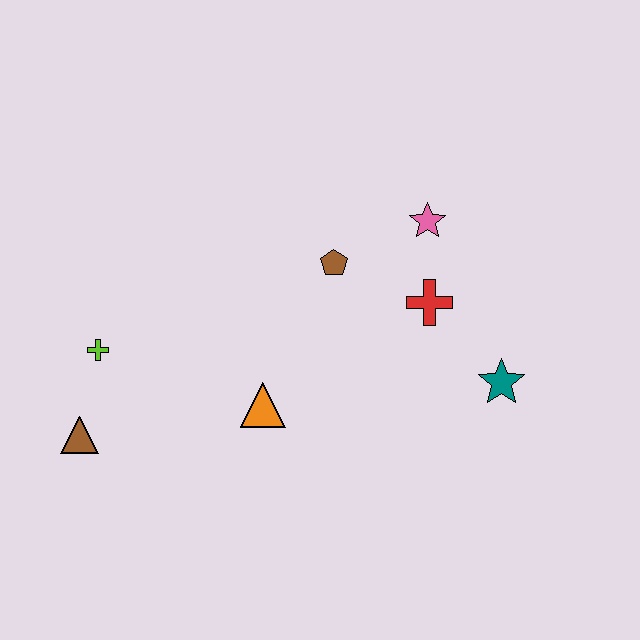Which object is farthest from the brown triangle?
The teal star is farthest from the brown triangle.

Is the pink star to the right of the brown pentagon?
Yes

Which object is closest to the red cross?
The pink star is closest to the red cross.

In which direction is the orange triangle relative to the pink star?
The orange triangle is below the pink star.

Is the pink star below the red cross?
No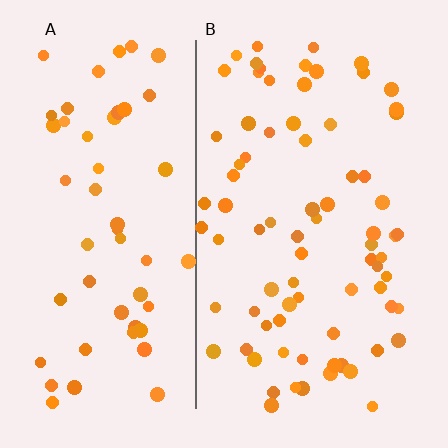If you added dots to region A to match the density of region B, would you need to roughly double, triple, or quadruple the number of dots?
Approximately double.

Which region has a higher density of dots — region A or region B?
B (the right).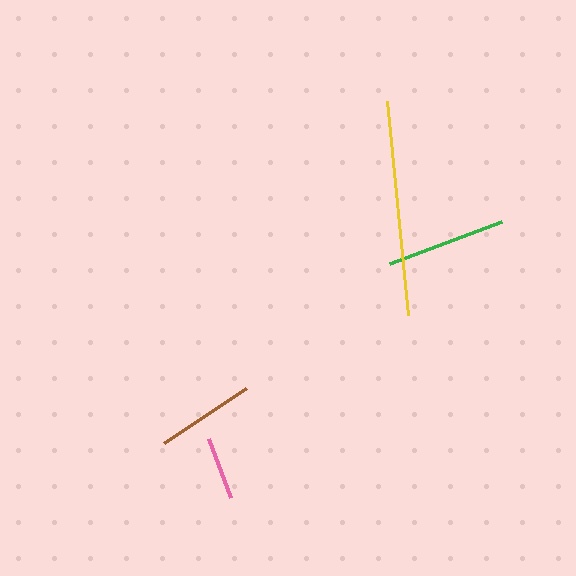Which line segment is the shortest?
The pink line is the shortest at approximately 63 pixels.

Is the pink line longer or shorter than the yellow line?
The yellow line is longer than the pink line.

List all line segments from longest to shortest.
From longest to shortest: yellow, green, brown, pink.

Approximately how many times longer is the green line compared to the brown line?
The green line is approximately 1.2 times the length of the brown line.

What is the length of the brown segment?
The brown segment is approximately 98 pixels long.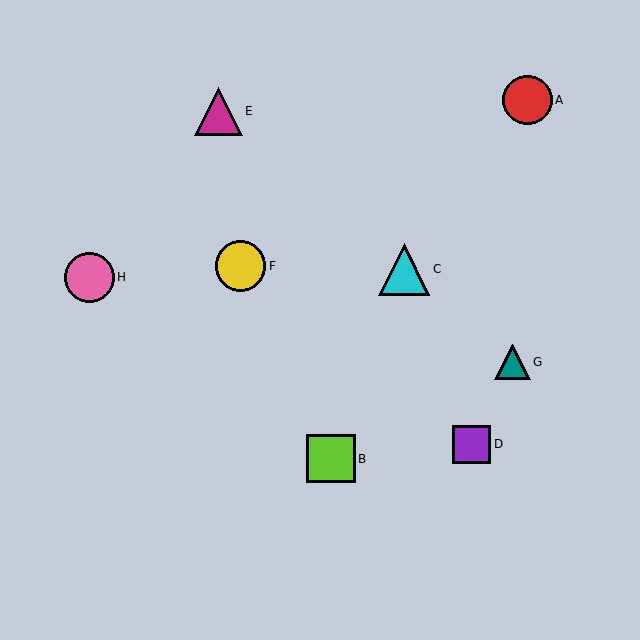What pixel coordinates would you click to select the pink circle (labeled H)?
Click at (90, 277) to select the pink circle H.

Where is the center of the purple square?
The center of the purple square is at (472, 444).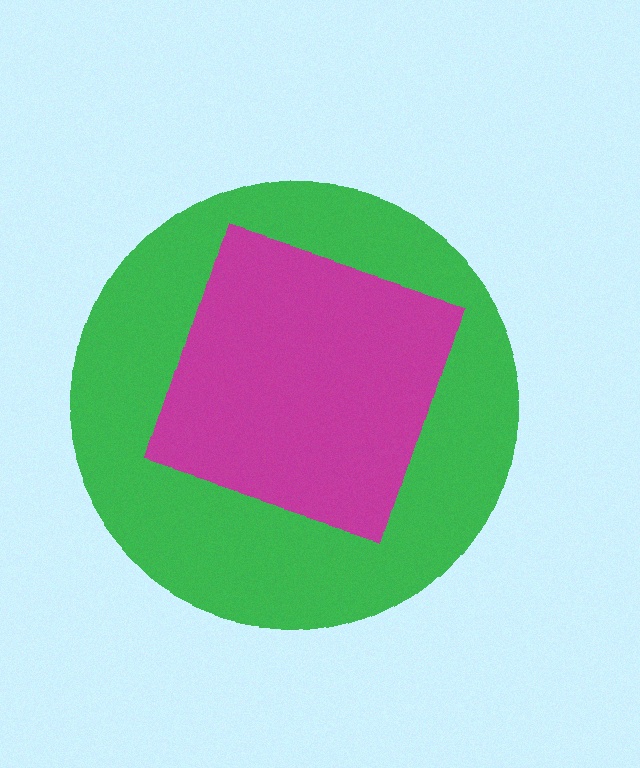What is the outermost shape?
The green circle.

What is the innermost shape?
The magenta diamond.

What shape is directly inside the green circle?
The magenta diamond.